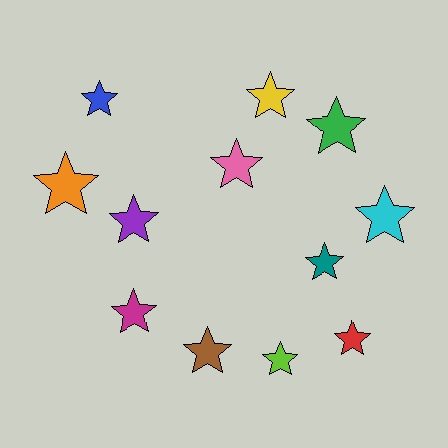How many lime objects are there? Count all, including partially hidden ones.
There is 1 lime object.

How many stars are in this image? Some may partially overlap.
There are 12 stars.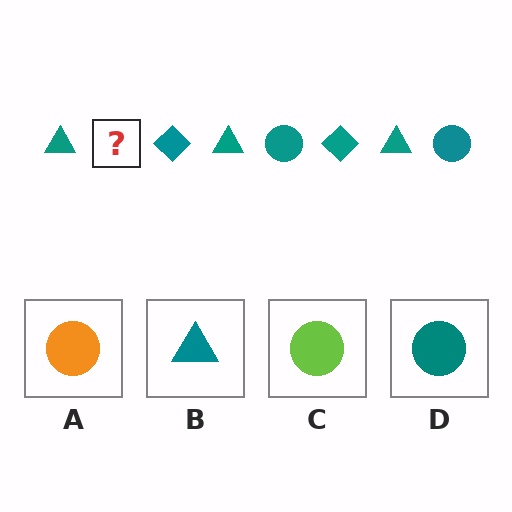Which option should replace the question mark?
Option D.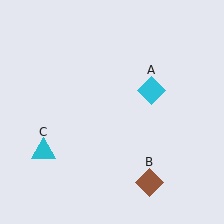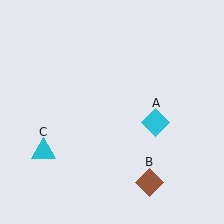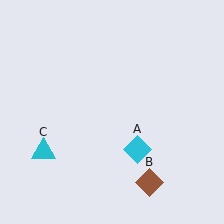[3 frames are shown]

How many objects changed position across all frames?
1 object changed position: cyan diamond (object A).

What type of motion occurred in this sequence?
The cyan diamond (object A) rotated clockwise around the center of the scene.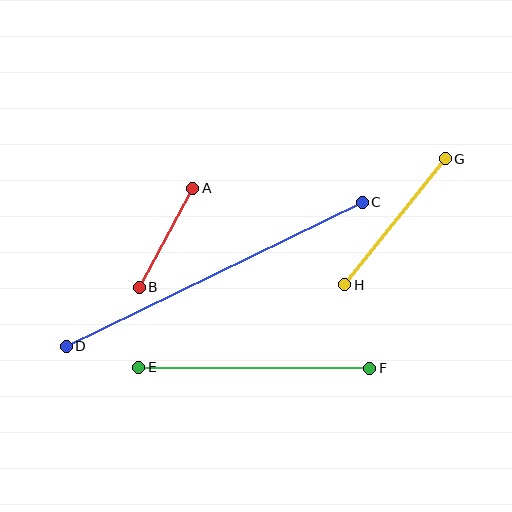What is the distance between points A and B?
The distance is approximately 113 pixels.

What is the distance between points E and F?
The distance is approximately 231 pixels.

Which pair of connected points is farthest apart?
Points C and D are farthest apart.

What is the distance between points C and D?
The distance is approximately 329 pixels.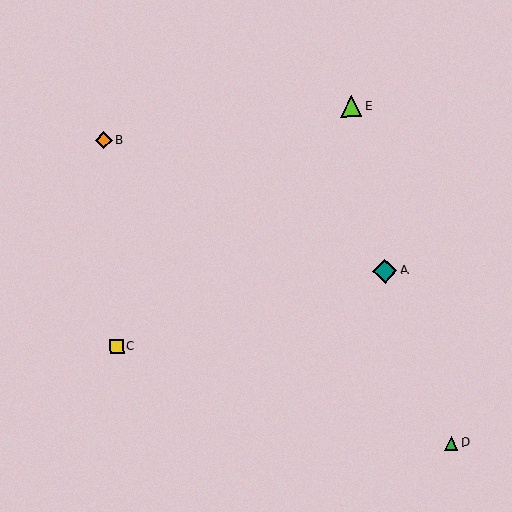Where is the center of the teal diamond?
The center of the teal diamond is at (385, 271).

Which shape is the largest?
The teal diamond (labeled A) is the largest.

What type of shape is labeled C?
Shape C is a yellow square.